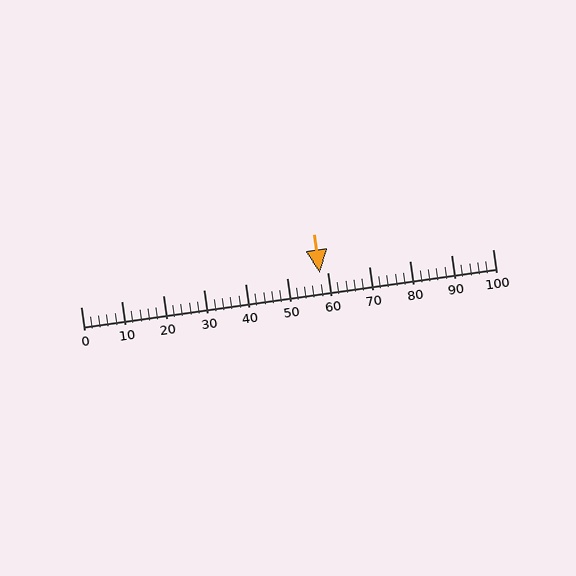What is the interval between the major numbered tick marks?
The major tick marks are spaced 10 units apart.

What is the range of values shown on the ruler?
The ruler shows values from 0 to 100.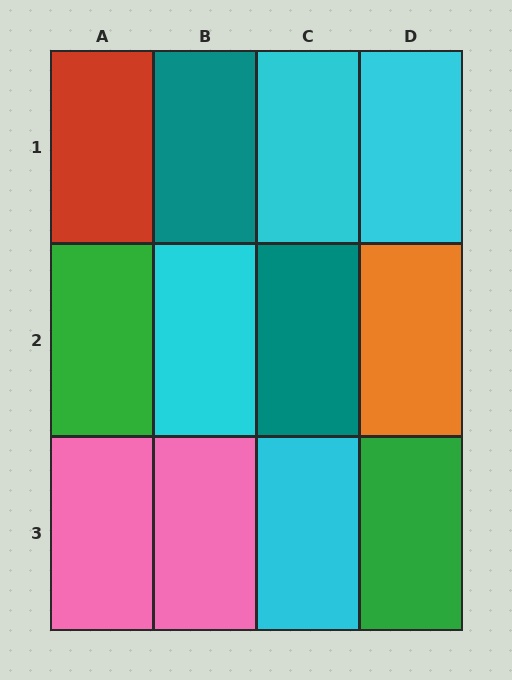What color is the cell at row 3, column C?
Cyan.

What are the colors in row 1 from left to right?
Red, teal, cyan, cyan.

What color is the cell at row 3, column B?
Pink.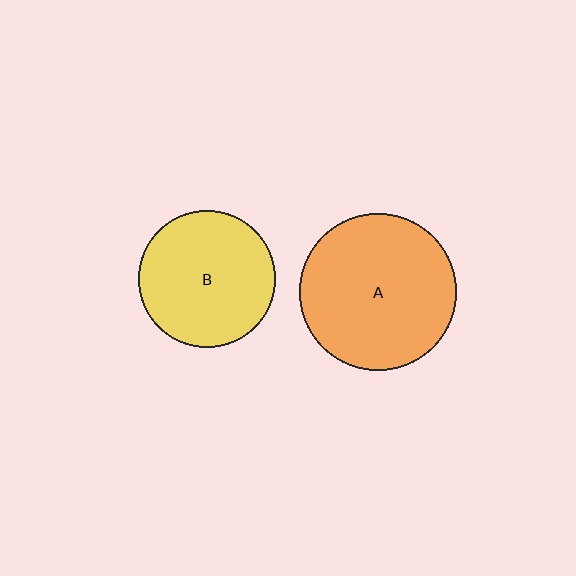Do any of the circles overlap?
No, none of the circles overlap.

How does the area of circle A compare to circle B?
Approximately 1.3 times.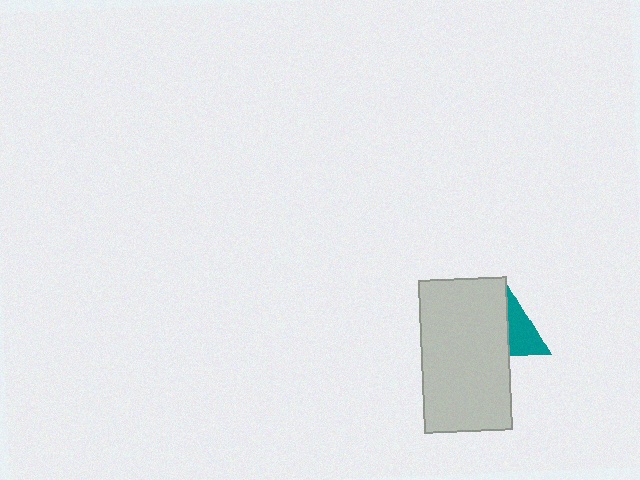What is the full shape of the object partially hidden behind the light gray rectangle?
The partially hidden object is a teal triangle.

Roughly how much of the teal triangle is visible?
A small part of it is visible (roughly 44%).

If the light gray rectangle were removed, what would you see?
You would see the complete teal triangle.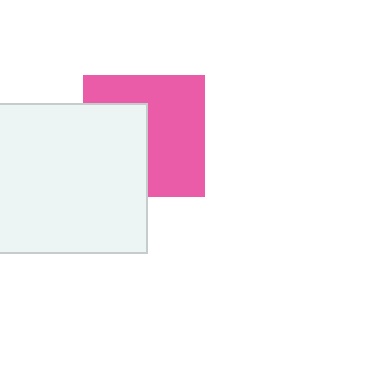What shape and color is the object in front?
The object in front is a white square.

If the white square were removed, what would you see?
You would see the complete pink square.